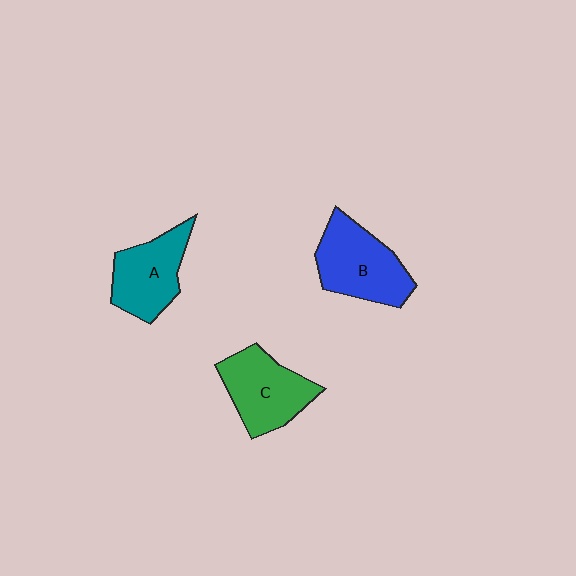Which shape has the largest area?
Shape B (blue).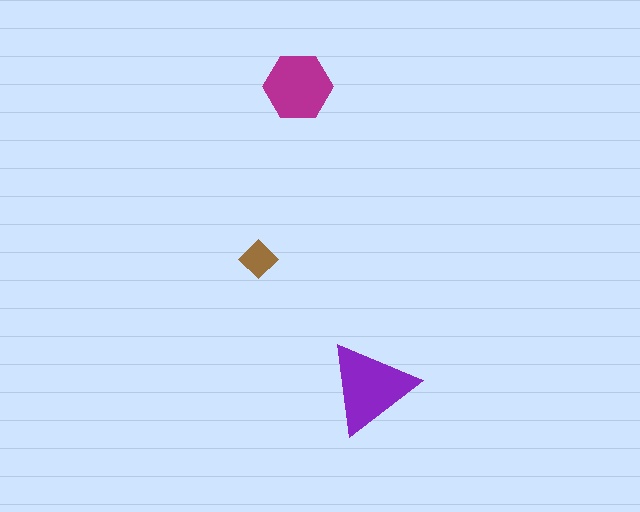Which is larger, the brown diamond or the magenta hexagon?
The magenta hexagon.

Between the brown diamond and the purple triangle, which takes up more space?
The purple triangle.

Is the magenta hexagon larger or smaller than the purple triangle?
Smaller.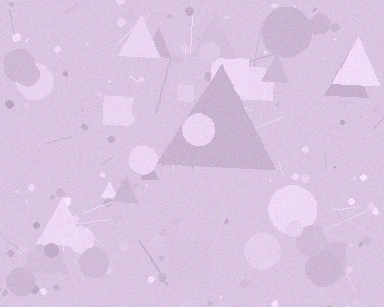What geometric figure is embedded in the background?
A triangle is embedded in the background.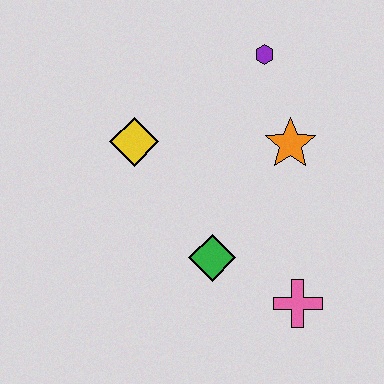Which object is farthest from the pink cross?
The purple hexagon is farthest from the pink cross.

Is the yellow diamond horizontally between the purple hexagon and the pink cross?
No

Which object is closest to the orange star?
The purple hexagon is closest to the orange star.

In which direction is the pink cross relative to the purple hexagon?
The pink cross is below the purple hexagon.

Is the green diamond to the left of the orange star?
Yes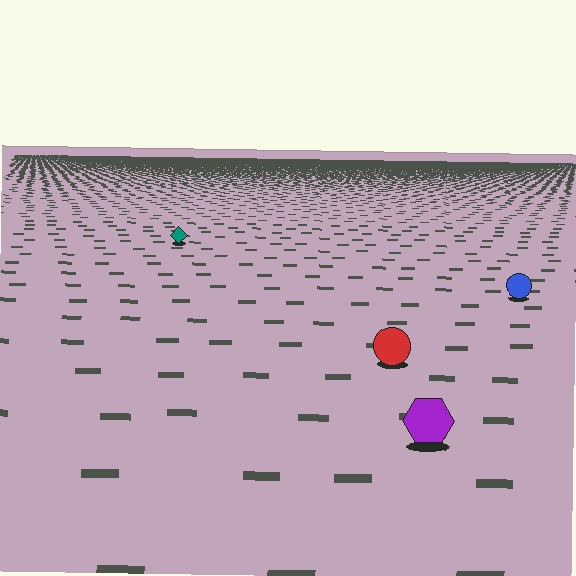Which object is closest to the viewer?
The purple hexagon is closest. The texture marks near it are larger and more spread out.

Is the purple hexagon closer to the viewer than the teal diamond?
Yes. The purple hexagon is closer — you can tell from the texture gradient: the ground texture is coarser near it.